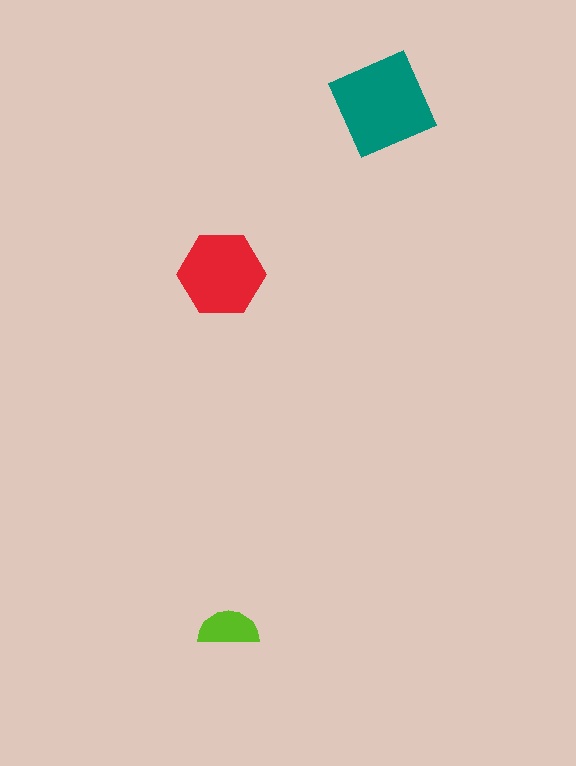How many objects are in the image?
There are 3 objects in the image.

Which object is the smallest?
The lime semicircle.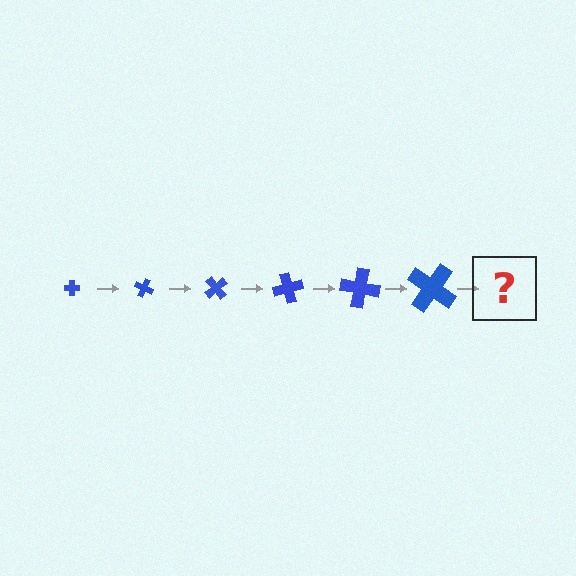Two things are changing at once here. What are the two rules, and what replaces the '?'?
The two rules are that the cross grows larger each step and it rotates 25 degrees each step. The '?' should be a cross, larger than the previous one and rotated 150 degrees from the start.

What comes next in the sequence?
The next element should be a cross, larger than the previous one and rotated 150 degrees from the start.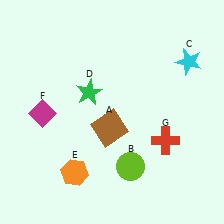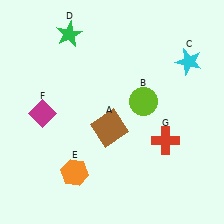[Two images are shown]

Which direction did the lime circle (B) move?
The lime circle (B) moved up.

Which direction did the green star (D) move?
The green star (D) moved up.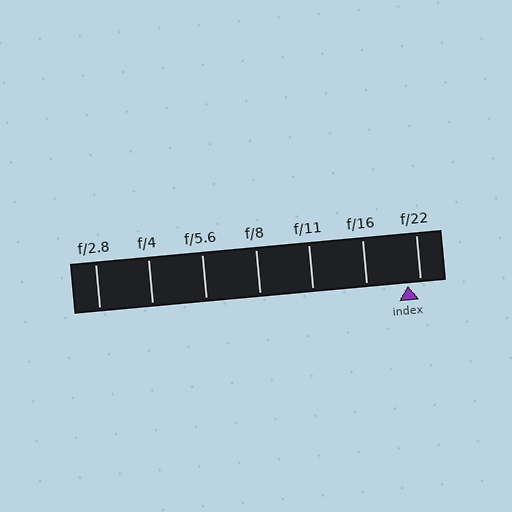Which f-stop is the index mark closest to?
The index mark is closest to f/22.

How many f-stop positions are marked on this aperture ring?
There are 7 f-stop positions marked.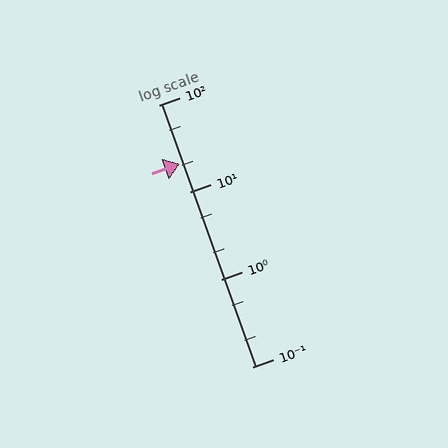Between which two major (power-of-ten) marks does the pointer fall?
The pointer is between 10 and 100.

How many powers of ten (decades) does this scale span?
The scale spans 3 decades, from 0.1 to 100.